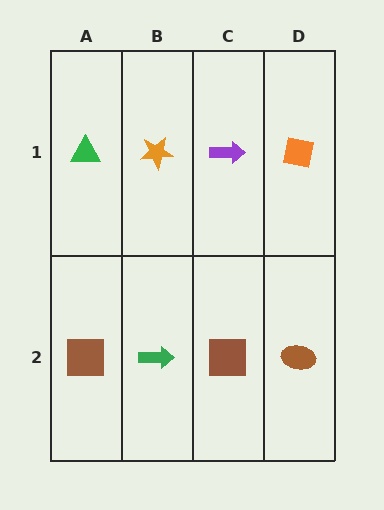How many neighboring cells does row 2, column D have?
2.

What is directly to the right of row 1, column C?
An orange square.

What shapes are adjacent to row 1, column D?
A brown ellipse (row 2, column D), a purple arrow (row 1, column C).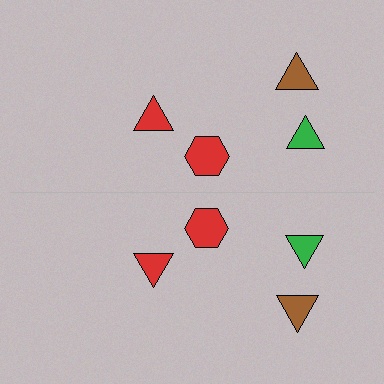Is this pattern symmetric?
Yes, this pattern has bilateral (reflection) symmetry.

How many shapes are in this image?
There are 8 shapes in this image.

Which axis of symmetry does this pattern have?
The pattern has a horizontal axis of symmetry running through the center of the image.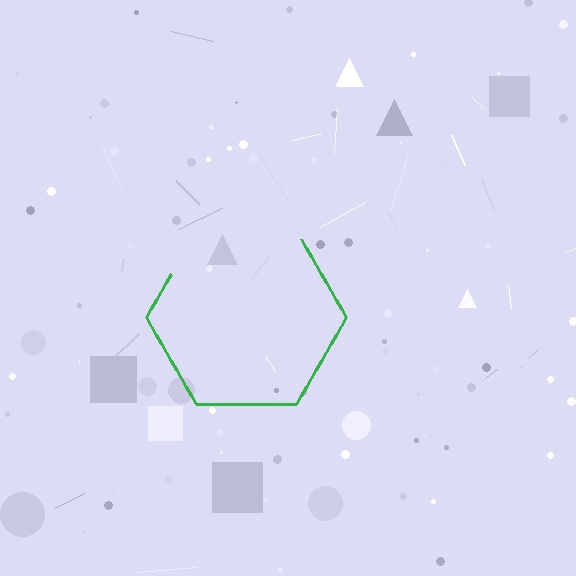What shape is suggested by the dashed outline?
The dashed outline suggests a hexagon.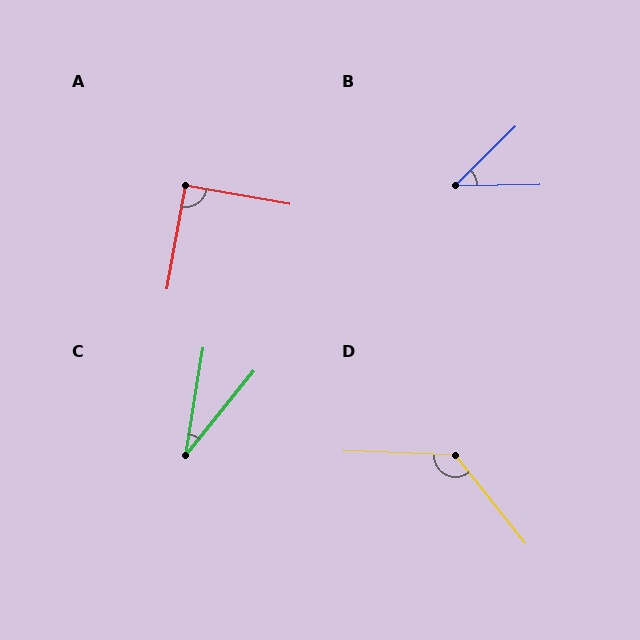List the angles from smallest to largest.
C (30°), B (43°), A (90°), D (131°).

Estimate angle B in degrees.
Approximately 43 degrees.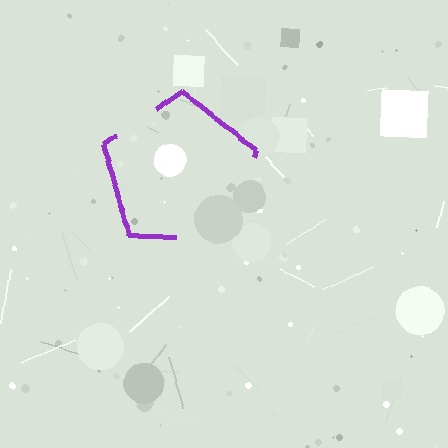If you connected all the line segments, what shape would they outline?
They would outline a pentagon.